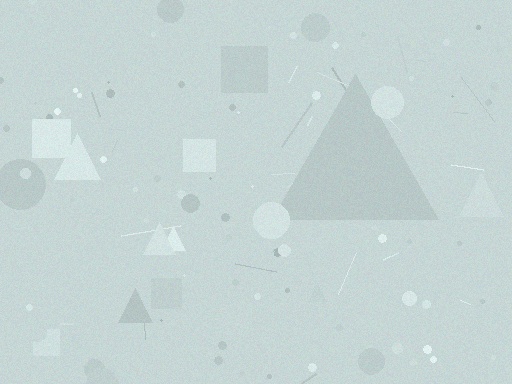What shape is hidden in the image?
A triangle is hidden in the image.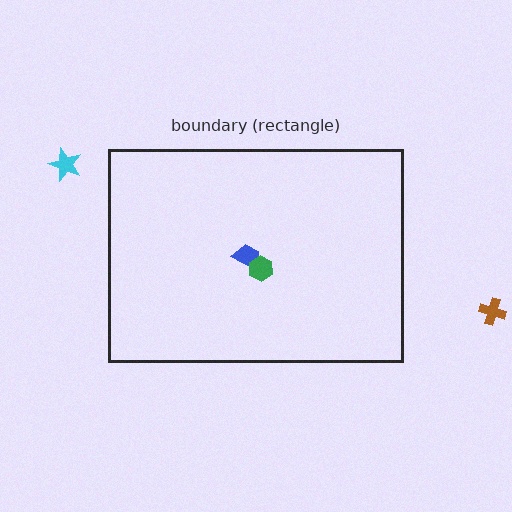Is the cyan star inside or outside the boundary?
Outside.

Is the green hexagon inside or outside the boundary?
Inside.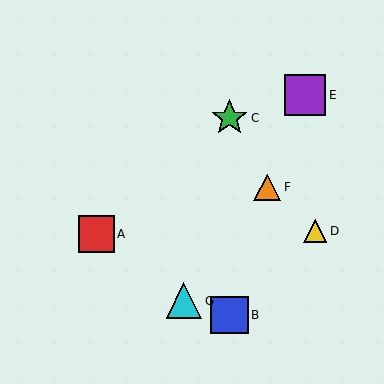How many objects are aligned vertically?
2 objects (B, C) are aligned vertically.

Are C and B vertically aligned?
Yes, both are at x≈229.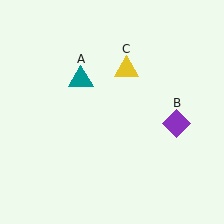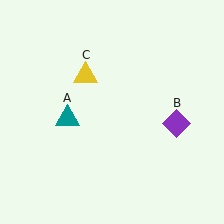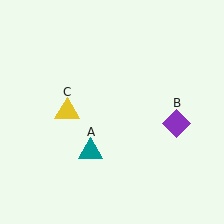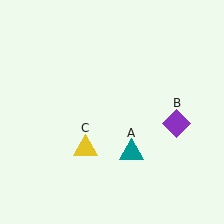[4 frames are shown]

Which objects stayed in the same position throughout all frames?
Purple diamond (object B) remained stationary.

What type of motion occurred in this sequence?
The teal triangle (object A), yellow triangle (object C) rotated counterclockwise around the center of the scene.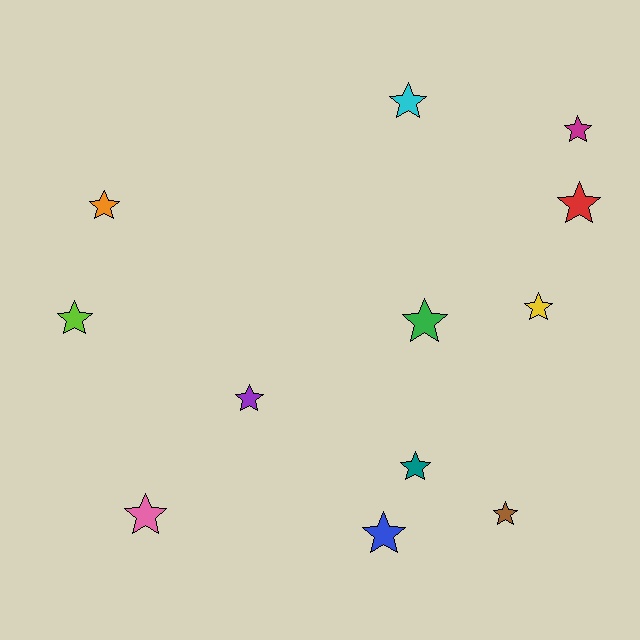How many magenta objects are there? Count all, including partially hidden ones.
There is 1 magenta object.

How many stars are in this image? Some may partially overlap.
There are 12 stars.